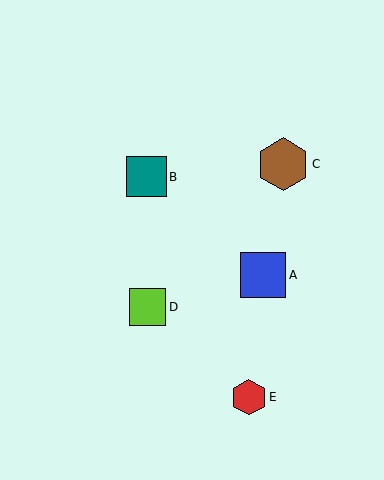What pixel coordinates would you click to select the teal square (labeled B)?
Click at (147, 177) to select the teal square B.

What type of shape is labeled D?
Shape D is a lime square.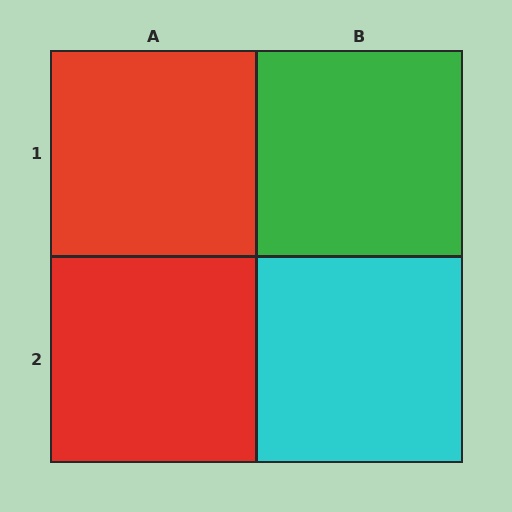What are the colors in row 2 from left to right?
Red, cyan.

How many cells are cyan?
1 cell is cyan.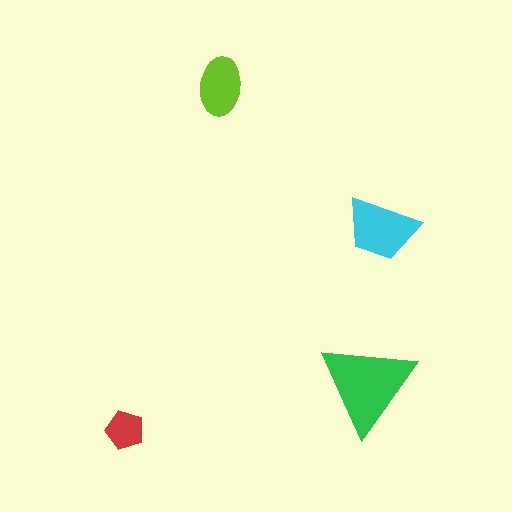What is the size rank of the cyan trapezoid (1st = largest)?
2nd.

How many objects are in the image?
There are 4 objects in the image.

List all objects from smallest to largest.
The red pentagon, the lime ellipse, the cyan trapezoid, the green triangle.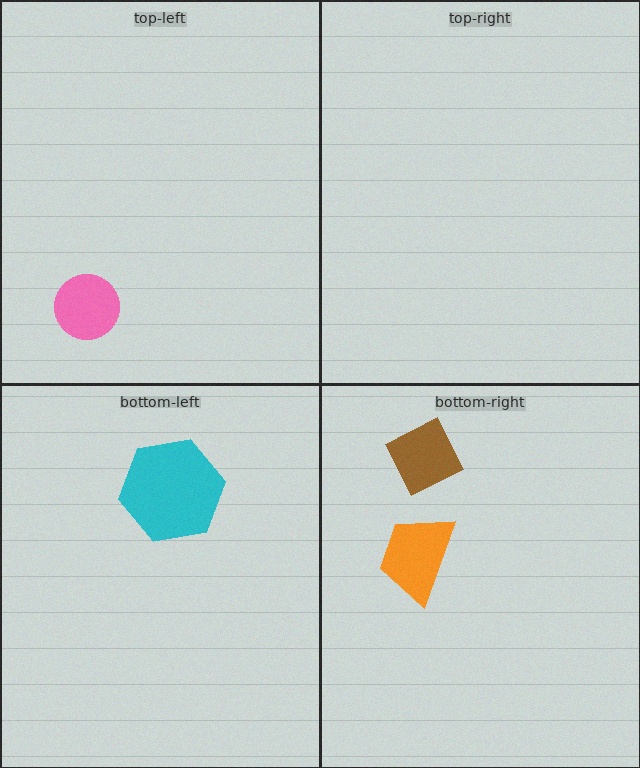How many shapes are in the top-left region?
1.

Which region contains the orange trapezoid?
The bottom-right region.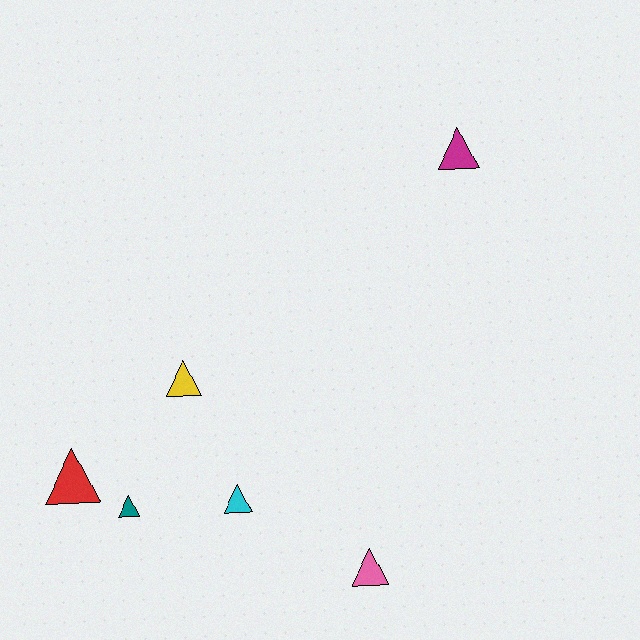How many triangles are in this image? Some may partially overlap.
There are 6 triangles.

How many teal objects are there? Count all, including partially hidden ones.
There is 1 teal object.